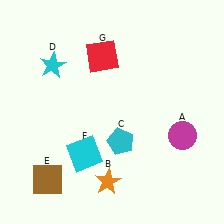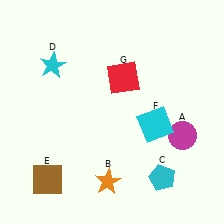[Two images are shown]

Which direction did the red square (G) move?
The red square (G) moved down.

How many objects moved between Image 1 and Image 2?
3 objects moved between the two images.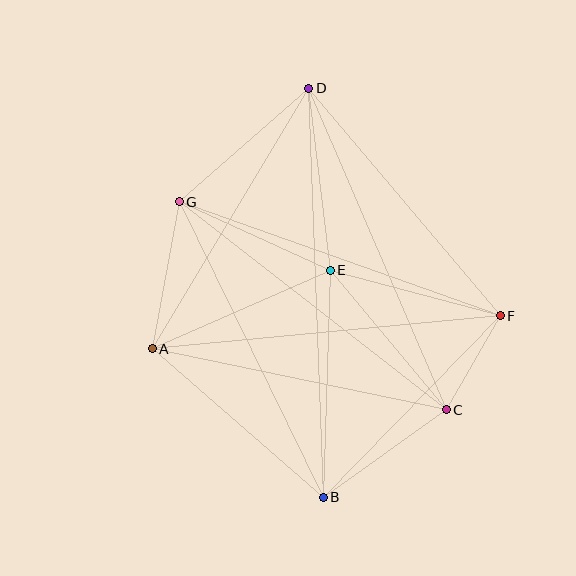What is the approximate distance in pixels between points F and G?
The distance between F and G is approximately 341 pixels.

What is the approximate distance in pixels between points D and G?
The distance between D and G is approximately 172 pixels.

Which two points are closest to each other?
Points C and F are closest to each other.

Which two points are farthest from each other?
Points B and D are farthest from each other.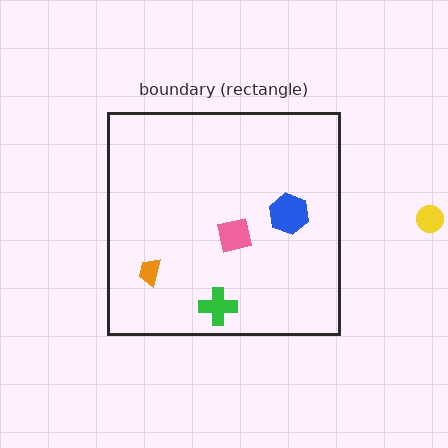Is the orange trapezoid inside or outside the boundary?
Inside.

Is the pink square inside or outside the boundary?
Inside.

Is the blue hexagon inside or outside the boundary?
Inside.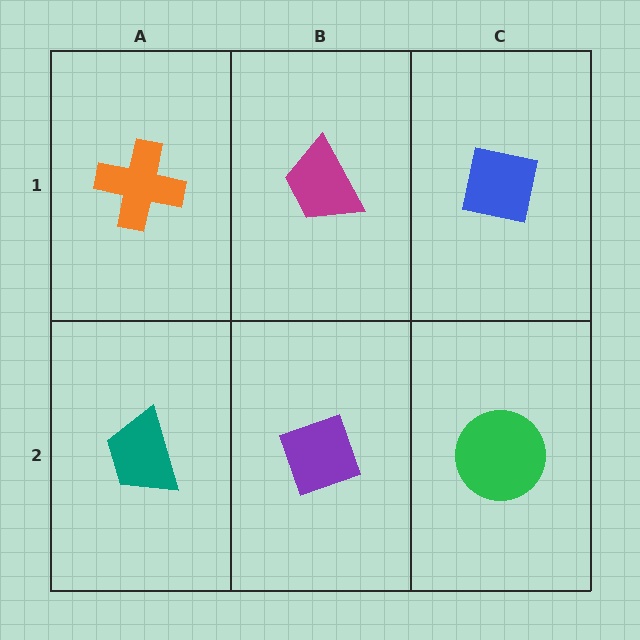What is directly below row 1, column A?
A teal trapezoid.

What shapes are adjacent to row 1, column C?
A green circle (row 2, column C), a magenta trapezoid (row 1, column B).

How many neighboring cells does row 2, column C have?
2.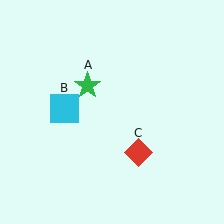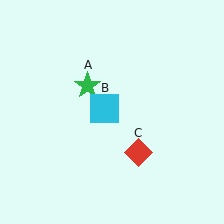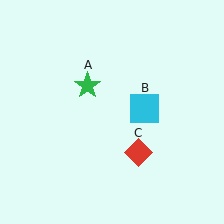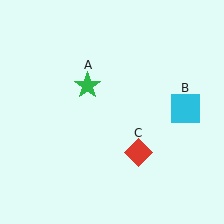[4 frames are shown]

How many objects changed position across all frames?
1 object changed position: cyan square (object B).